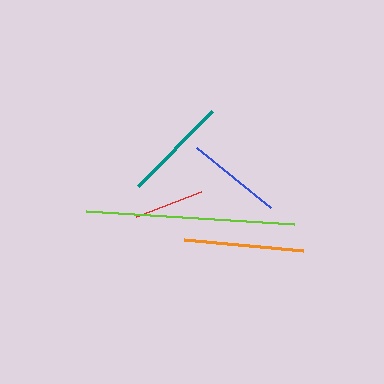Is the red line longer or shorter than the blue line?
The blue line is longer than the red line.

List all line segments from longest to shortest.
From longest to shortest: lime, orange, teal, blue, red.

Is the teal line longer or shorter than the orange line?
The orange line is longer than the teal line.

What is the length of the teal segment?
The teal segment is approximately 106 pixels long.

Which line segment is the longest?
The lime line is the longest at approximately 208 pixels.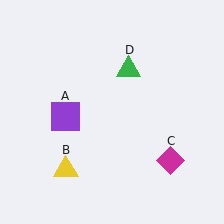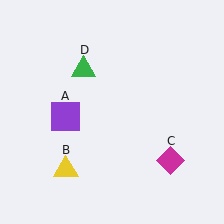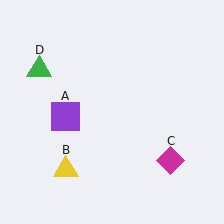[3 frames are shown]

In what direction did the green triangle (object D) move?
The green triangle (object D) moved left.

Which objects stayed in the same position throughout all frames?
Purple square (object A) and yellow triangle (object B) and magenta diamond (object C) remained stationary.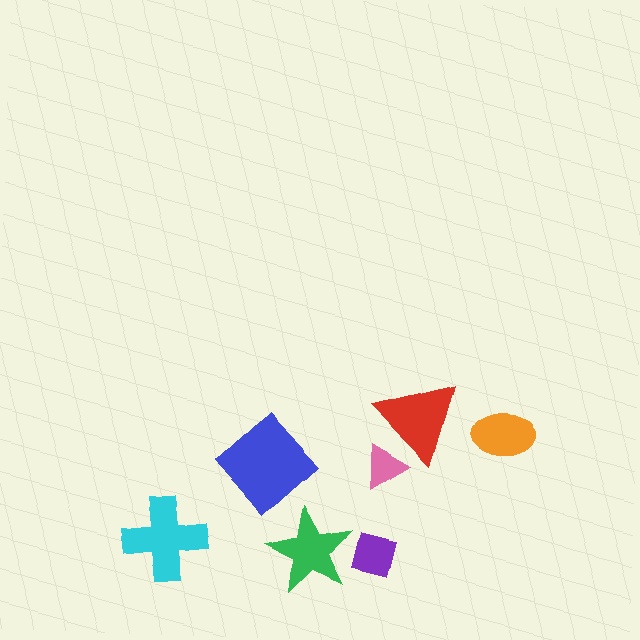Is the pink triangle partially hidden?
Yes, it is partially covered by another shape.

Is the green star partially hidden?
Yes, it is partially covered by another shape.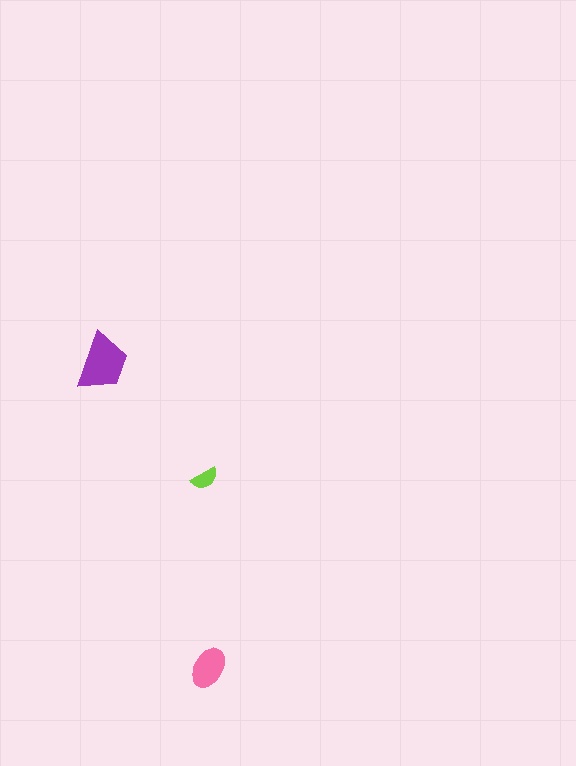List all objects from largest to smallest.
The purple trapezoid, the pink ellipse, the lime semicircle.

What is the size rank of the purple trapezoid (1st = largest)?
1st.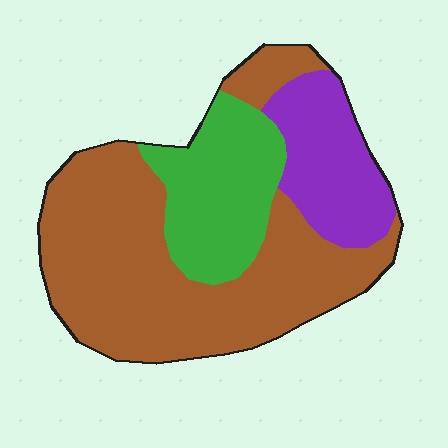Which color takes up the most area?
Brown, at roughly 60%.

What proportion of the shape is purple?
Purple covers 19% of the shape.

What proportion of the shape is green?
Green covers 23% of the shape.